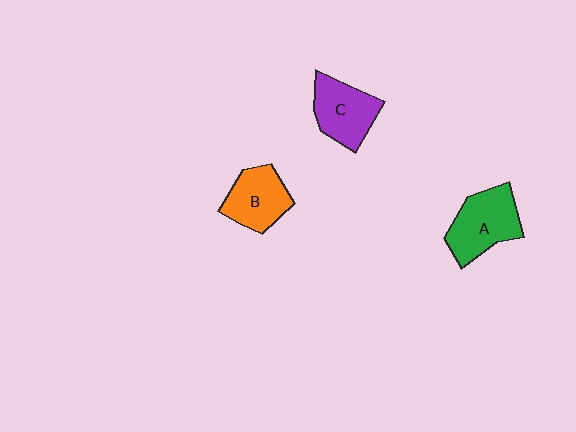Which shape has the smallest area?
Shape B (orange).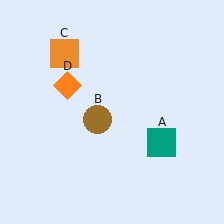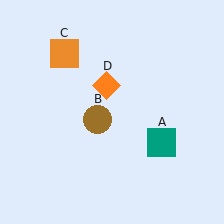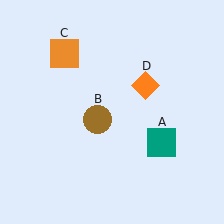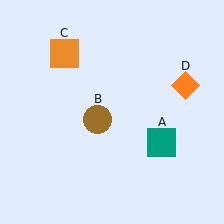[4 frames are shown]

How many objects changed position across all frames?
1 object changed position: orange diamond (object D).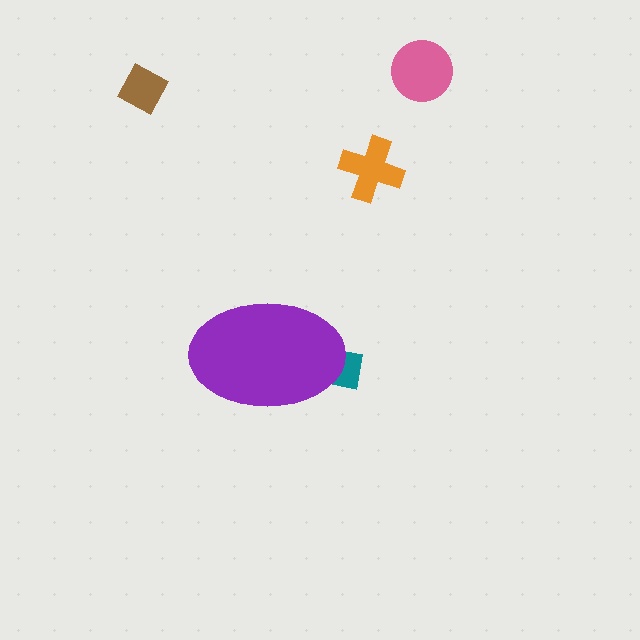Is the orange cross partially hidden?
No, the orange cross is fully visible.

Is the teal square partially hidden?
Yes, the teal square is partially hidden behind the purple ellipse.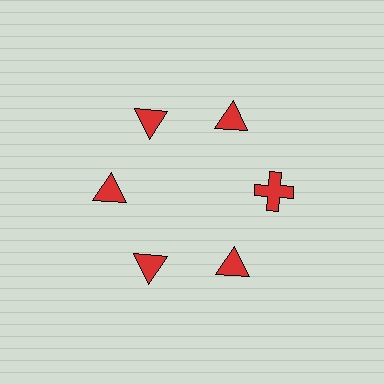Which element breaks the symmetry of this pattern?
The red cross at roughly the 3 o'clock position breaks the symmetry. All other shapes are red triangles.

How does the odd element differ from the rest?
It has a different shape: cross instead of triangle.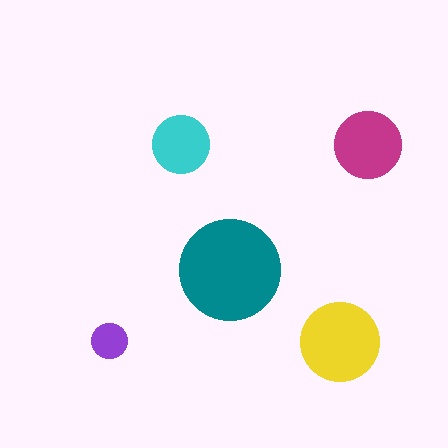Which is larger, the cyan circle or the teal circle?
The teal one.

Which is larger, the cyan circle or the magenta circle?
The magenta one.